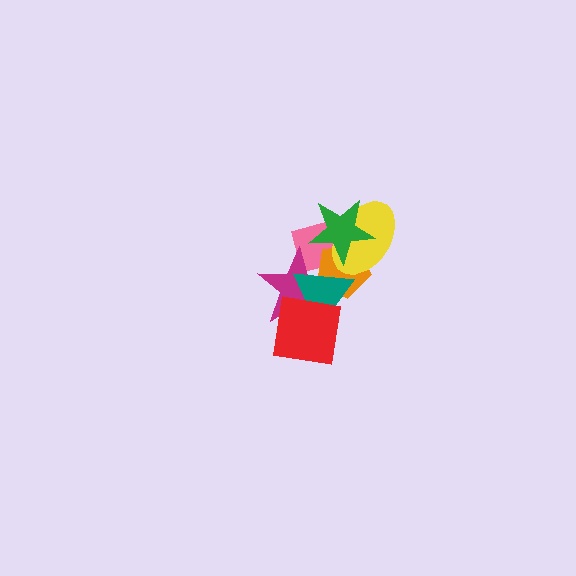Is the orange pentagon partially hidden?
Yes, it is partially covered by another shape.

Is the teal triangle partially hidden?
Yes, it is partially covered by another shape.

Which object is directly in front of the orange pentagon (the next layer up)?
The magenta star is directly in front of the orange pentagon.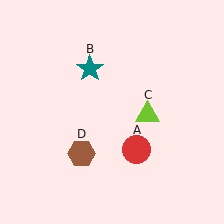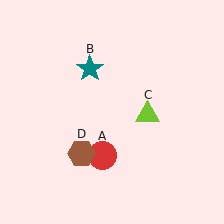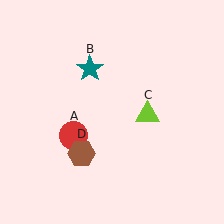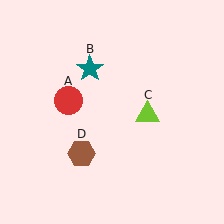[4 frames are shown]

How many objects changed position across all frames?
1 object changed position: red circle (object A).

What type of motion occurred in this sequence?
The red circle (object A) rotated clockwise around the center of the scene.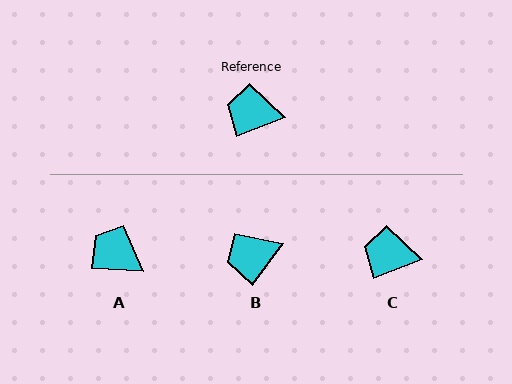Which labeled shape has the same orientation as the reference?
C.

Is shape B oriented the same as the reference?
No, it is off by about 32 degrees.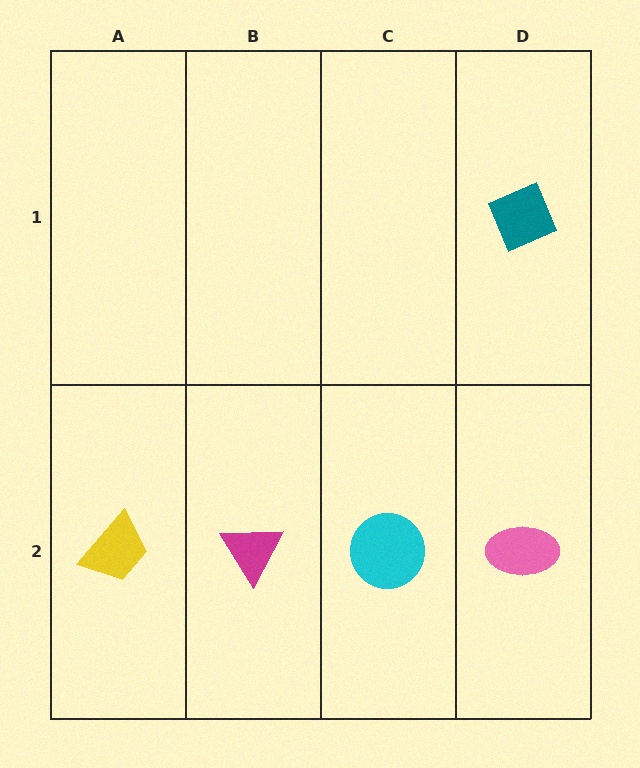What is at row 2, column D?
A pink ellipse.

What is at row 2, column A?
A yellow trapezoid.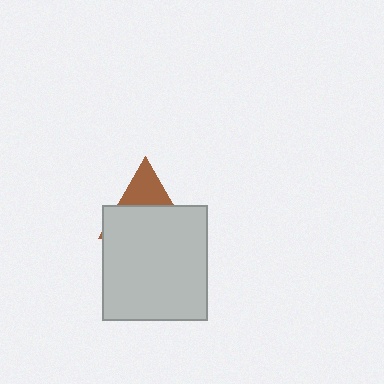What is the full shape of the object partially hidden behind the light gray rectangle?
The partially hidden object is a brown triangle.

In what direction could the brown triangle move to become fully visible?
The brown triangle could move up. That would shift it out from behind the light gray rectangle entirely.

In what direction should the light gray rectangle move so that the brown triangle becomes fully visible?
The light gray rectangle should move down. That is the shortest direction to clear the overlap and leave the brown triangle fully visible.